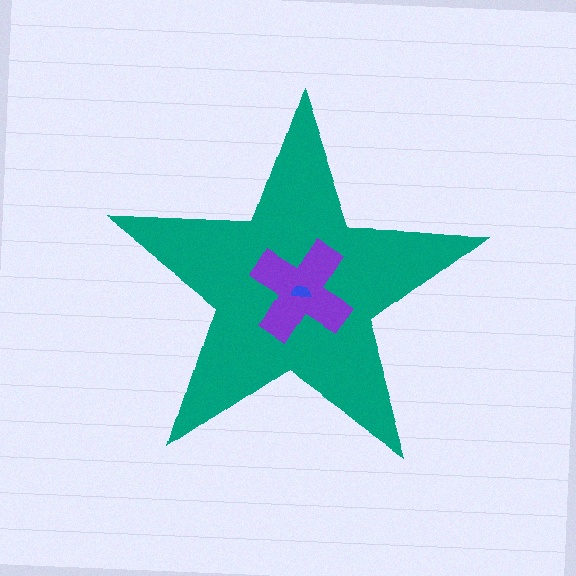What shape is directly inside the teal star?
The purple cross.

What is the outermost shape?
The teal star.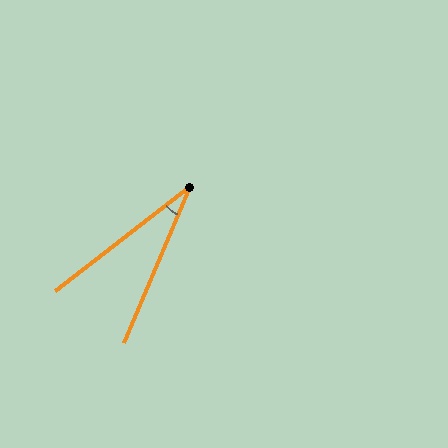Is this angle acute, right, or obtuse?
It is acute.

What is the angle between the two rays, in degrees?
Approximately 29 degrees.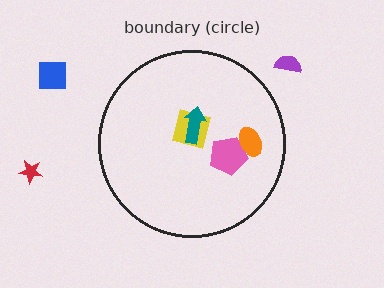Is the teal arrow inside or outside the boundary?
Inside.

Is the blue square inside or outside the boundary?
Outside.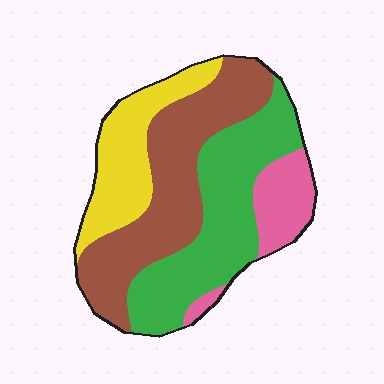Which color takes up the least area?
Pink, at roughly 10%.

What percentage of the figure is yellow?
Yellow takes up less than a quarter of the figure.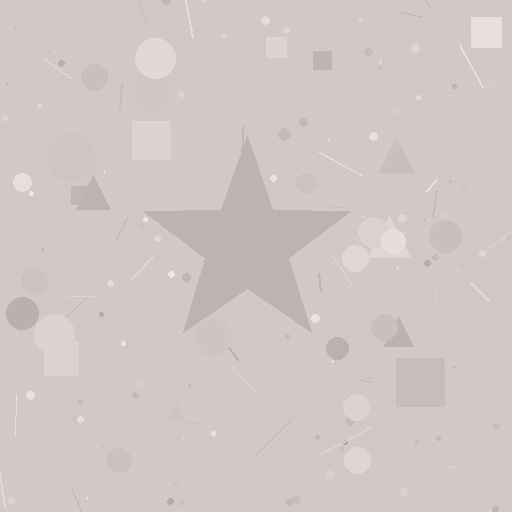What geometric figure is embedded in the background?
A star is embedded in the background.